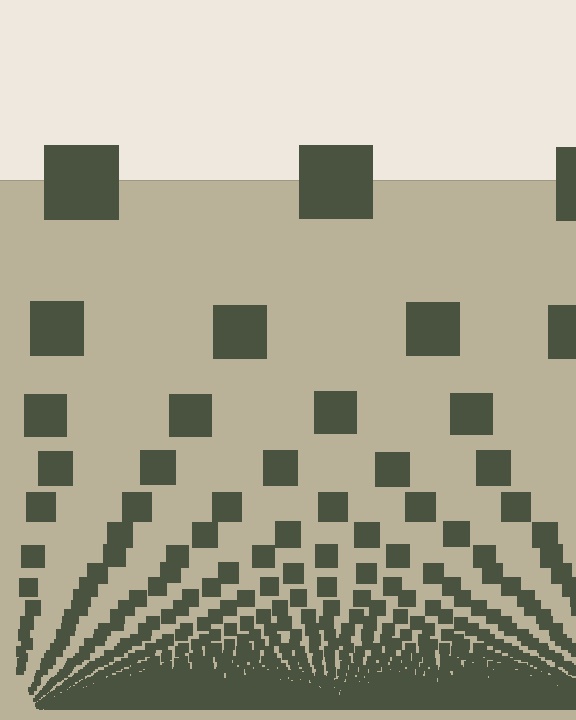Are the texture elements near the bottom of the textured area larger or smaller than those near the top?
Smaller. The gradient is inverted — elements near the bottom are smaller and denser.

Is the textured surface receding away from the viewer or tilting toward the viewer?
The surface appears to tilt toward the viewer. Texture elements get larger and sparser toward the top.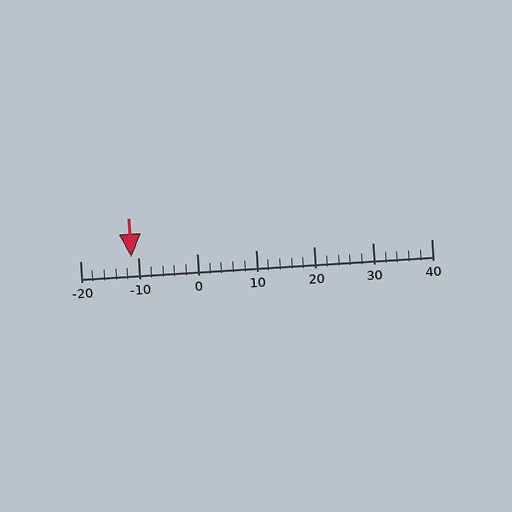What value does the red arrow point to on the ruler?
The red arrow points to approximately -11.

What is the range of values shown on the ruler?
The ruler shows values from -20 to 40.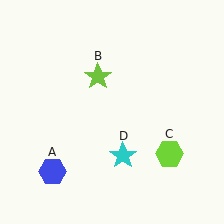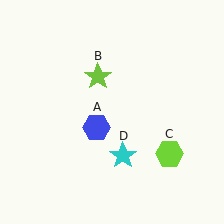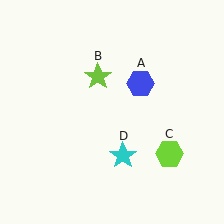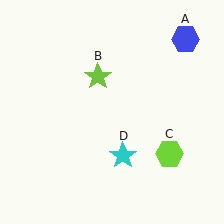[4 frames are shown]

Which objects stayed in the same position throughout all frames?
Lime star (object B) and lime hexagon (object C) and cyan star (object D) remained stationary.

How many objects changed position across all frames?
1 object changed position: blue hexagon (object A).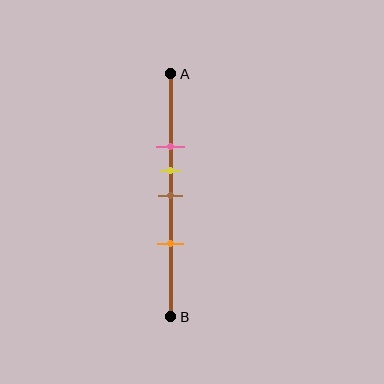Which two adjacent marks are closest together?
The yellow and brown marks are the closest adjacent pair.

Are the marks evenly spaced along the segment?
No, the marks are not evenly spaced.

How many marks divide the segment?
There are 4 marks dividing the segment.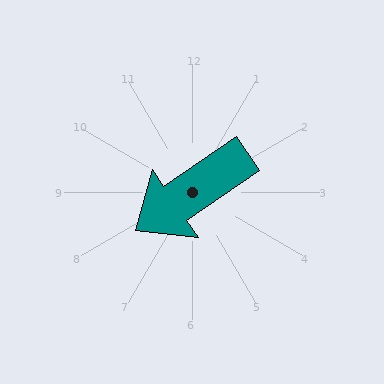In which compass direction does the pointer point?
Southwest.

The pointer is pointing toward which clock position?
Roughly 8 o'clock.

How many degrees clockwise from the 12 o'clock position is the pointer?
Approximately 236 degrees.